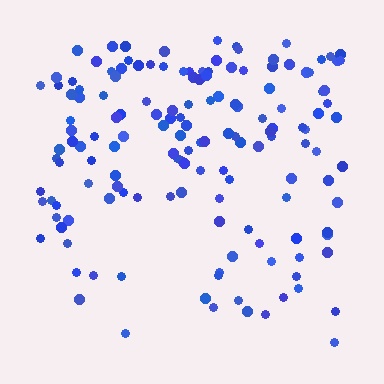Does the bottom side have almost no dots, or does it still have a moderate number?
Still a moderate number, just noticeably fewer than the top.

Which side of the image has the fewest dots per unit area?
The bottom.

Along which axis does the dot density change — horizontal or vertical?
Vertical.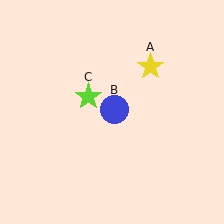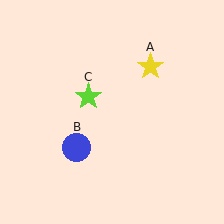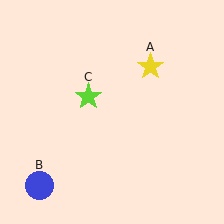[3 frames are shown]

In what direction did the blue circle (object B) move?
The blue circle (object B) moved down and to the left.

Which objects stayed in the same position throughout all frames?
Yellow star (object A) and lime star (object C) remained stationary.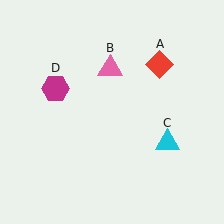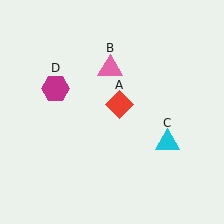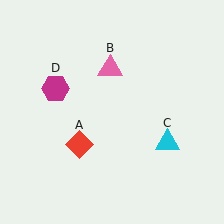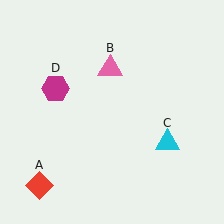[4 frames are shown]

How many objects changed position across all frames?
1 object changed position: red diamond (object A).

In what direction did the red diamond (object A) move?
The red diamond (object A) moved down and to the left.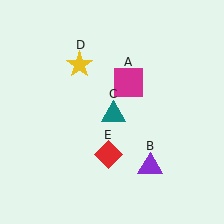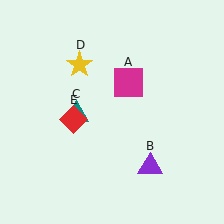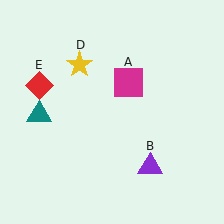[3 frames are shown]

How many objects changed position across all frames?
2 objects changed position: teal triangle (object C), red diamond (object E).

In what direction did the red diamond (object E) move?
The red diamond (object E) moved up and to the left.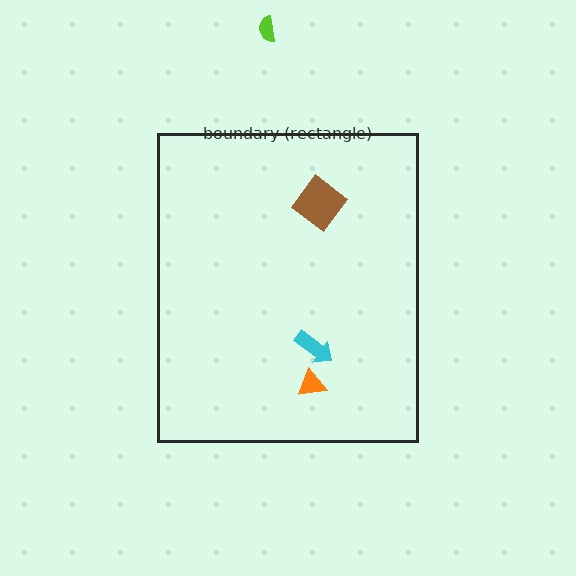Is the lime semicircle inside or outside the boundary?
Outside.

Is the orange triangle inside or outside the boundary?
Inside.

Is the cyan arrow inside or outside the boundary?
Inside.